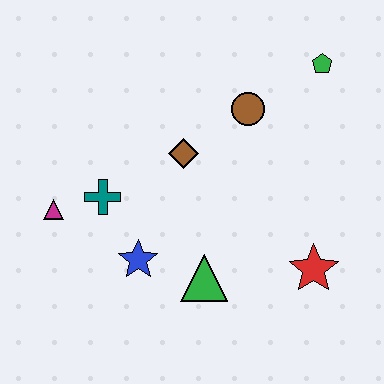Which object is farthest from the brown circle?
The magenta triangle is farthest from the brown circle.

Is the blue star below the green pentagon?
Yes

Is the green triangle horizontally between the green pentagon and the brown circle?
No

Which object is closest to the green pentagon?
The brown circle is closest to the green pentagon.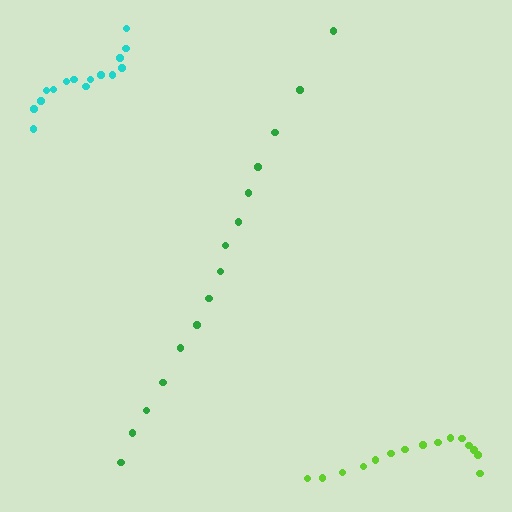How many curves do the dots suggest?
There are 3 distinct paths.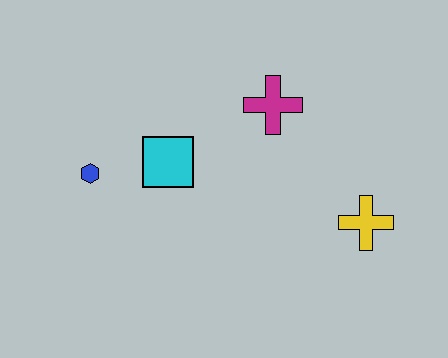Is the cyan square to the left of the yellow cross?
Yes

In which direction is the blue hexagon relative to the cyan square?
The blue hexagon is to the left of the cyan square.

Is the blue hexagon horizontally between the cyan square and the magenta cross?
No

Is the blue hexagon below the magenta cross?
Yes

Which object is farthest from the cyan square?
The yellow cross is farthest from the cyan square.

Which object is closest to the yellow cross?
The magenta cross is closest to the yellow cross.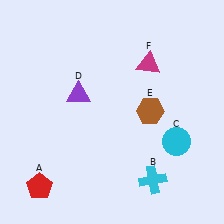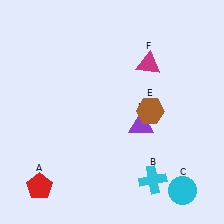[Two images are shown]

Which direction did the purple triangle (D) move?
The purple triangle (D) moved right.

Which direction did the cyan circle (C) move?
The cyan circle (C) moved down.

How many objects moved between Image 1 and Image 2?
2 objects moved between the two images.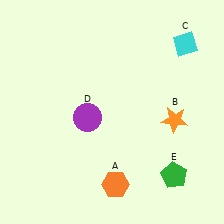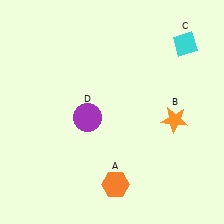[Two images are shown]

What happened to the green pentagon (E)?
The green pentagon (E) was removed in Image 2. It was in the bottom-right area of Image 1.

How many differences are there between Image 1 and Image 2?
There is 1 difference between the two images.